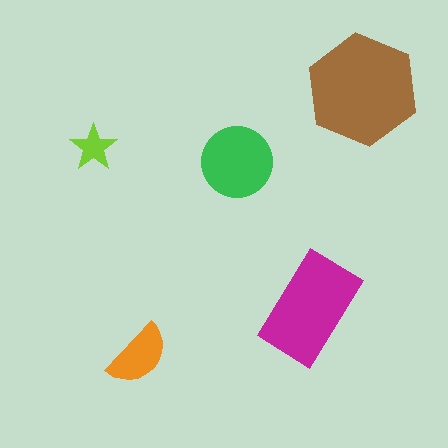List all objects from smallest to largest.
The lime star, the orange semicircle, the green circle, the magenta rectangle, the brown hexagon.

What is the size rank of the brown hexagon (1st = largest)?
1st.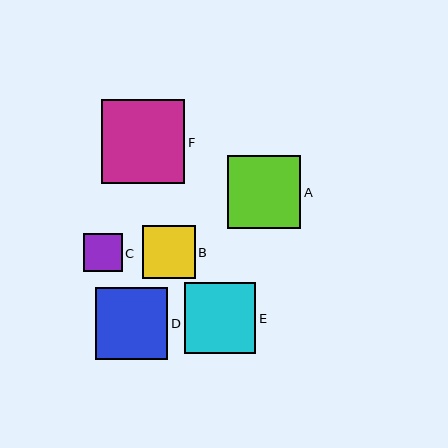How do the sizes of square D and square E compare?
Square D and square E are approximately the same size.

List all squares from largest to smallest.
From largest to smallest: F, A, D, E, B, C.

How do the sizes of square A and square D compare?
Square A and square D are approximately the same size.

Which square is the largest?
Square F is the largest with a size of approximately 84 pixels.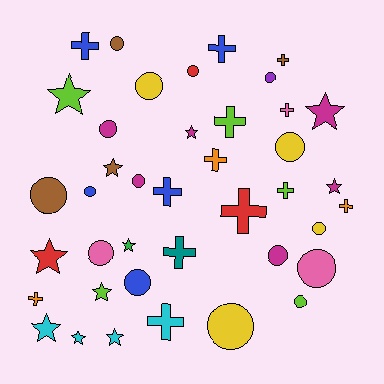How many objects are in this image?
There are 40 objects.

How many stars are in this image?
There are 11 stars.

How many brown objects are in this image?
There are 4 brown objects.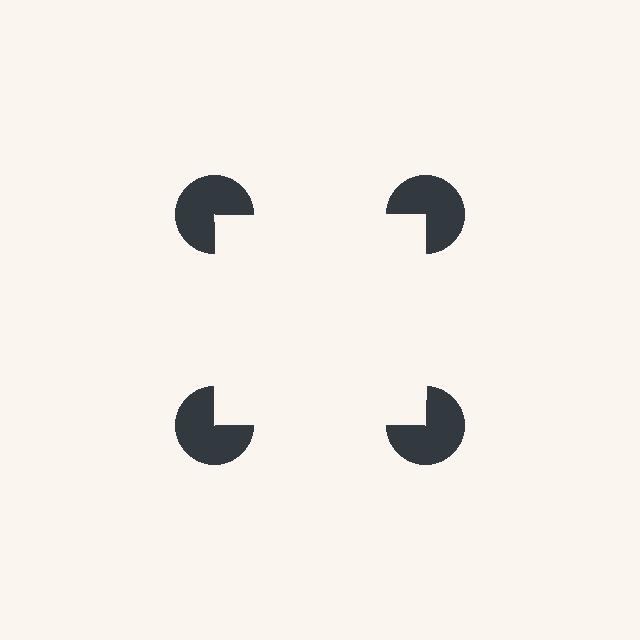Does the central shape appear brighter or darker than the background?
It typically appears slightly brighter than the background, even though no actual brightness change is drawn.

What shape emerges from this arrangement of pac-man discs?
An illusory square — its edges are inferred from the aligned wedge cuts in the pac-man discs, not physically drawn.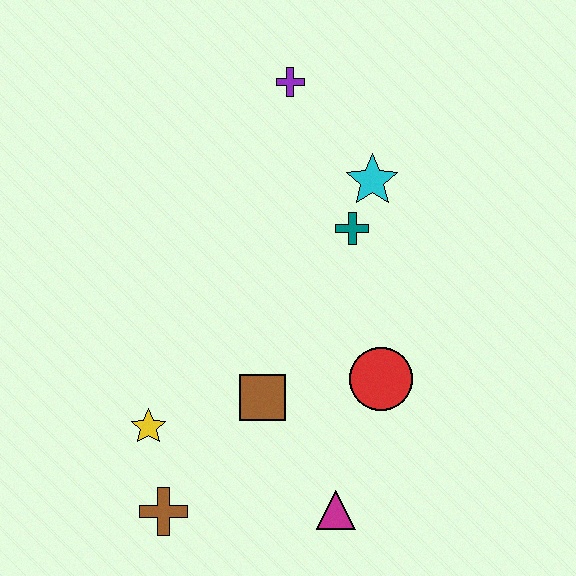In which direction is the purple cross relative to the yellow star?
The purple cross is above the yellow star.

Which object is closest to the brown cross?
The yellow star is closest to the brown cross.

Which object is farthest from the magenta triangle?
The purple cross is farthest from the magenta triangle.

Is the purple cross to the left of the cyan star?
Yes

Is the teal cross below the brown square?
No